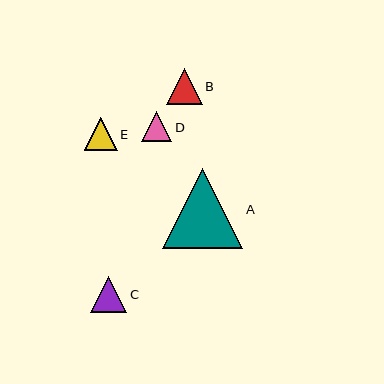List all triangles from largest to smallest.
From largest to smallest: A, C, B, E, D.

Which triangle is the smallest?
Triangle D is the smallest with a size of approximately 30 pixels.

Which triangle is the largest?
Triangle A is the largest with a size of approximately 80 pixels.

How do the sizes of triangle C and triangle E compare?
Triangle C and triangle E are approximately the same size.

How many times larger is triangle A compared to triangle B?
Triangle A is approximately 2.2 times the size of triangle B.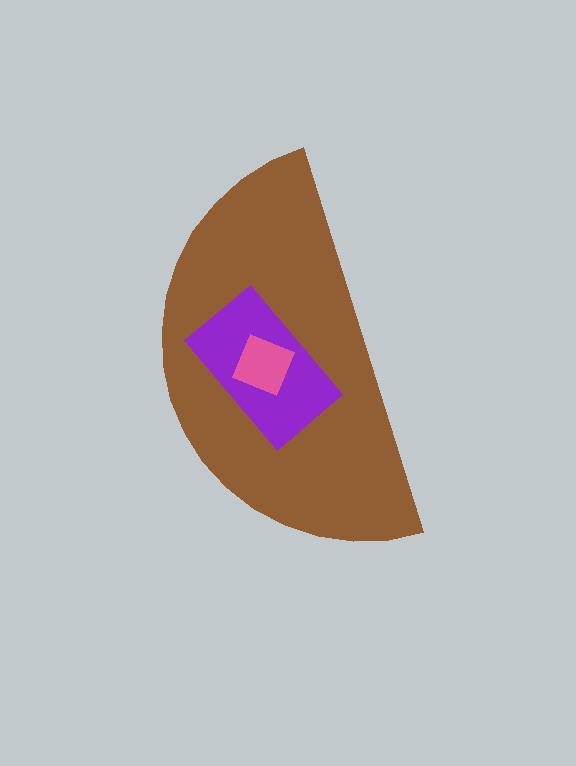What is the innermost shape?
The pink square.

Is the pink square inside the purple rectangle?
Yes.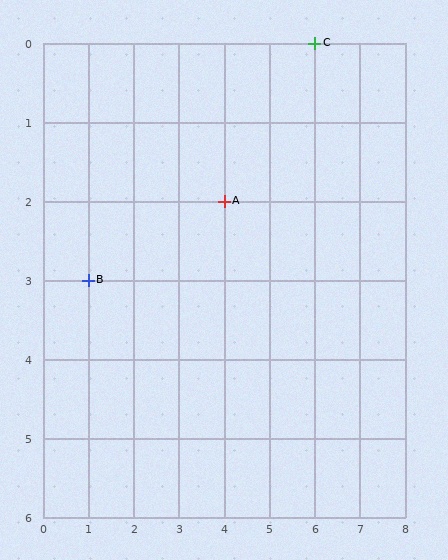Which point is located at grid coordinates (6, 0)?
Point C is at (6, 0).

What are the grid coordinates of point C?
Point C is at grid coordinates (6, 0).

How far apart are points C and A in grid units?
Points C and A are 2 columns and 2 rows apart (about 2.8 grid units diagonally).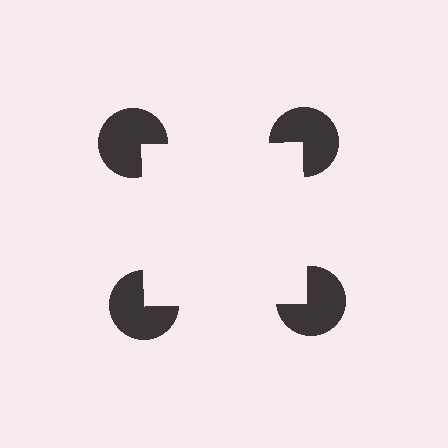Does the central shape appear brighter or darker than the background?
It typically appears slightly brighter than the background, even though no actual brightness change is drawn.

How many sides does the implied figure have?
4 sides.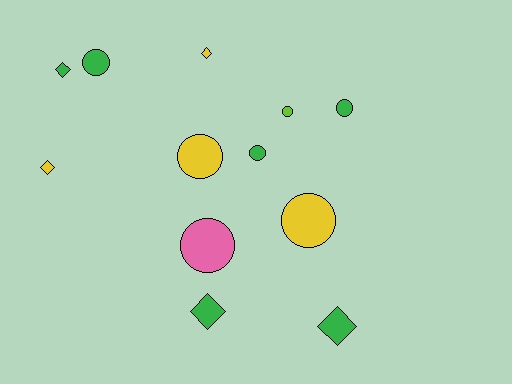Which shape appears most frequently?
Circle, with 7 objects.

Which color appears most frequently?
Green, with 6 objects.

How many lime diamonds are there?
There are no lime diamonds.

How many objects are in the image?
There are 12 objects.